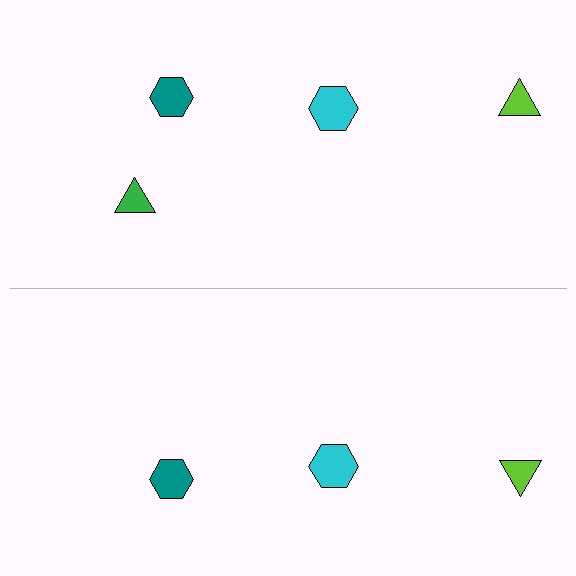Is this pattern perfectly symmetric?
No, the pattern is not perfectly symmetric. A green triangle is missing from the bottom side.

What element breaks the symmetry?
A green triangle is missing from the bottom side.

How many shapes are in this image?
There are 7 shapes in this image.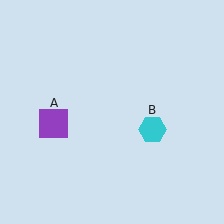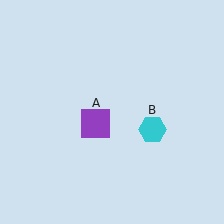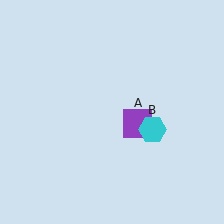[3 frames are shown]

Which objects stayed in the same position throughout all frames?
Cyan hexagon (object B) remained stationary.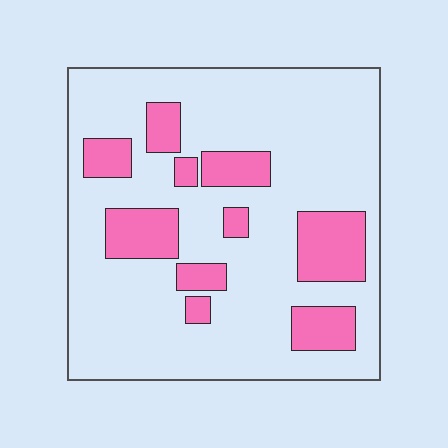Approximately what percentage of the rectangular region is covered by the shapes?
Approximately 20%.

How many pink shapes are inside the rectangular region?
10.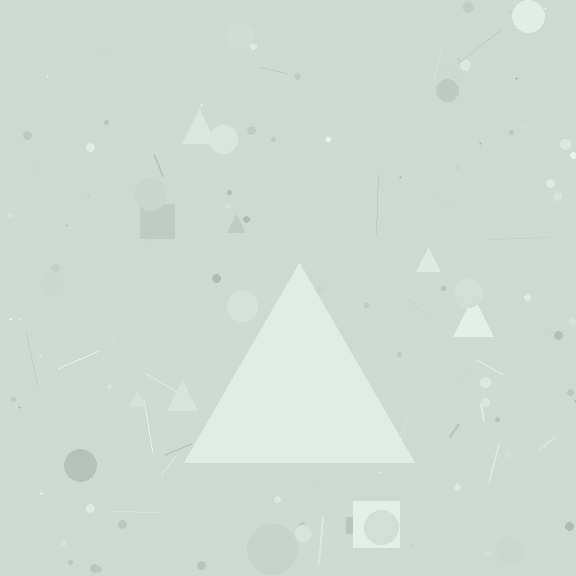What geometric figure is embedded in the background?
A triangle is embedded in the background.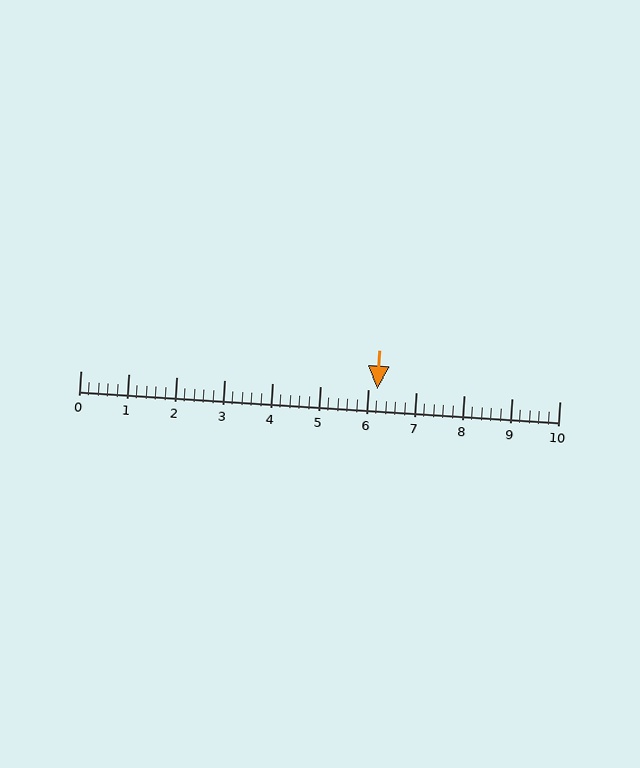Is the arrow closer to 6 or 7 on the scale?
The arrow is closer to 6.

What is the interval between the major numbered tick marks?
The major tick marks are spaced 1 units apart.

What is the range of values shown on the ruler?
The ruler shows values from 0 to 10.